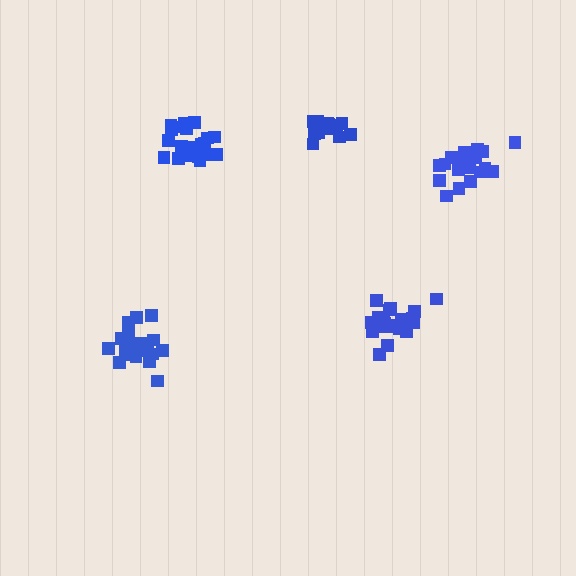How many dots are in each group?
Group 1: 16 dots, Group 2: 21 dots, Group 3: 21 dots, Group 4: 20 dots, Group 5: 20 dots (98 total).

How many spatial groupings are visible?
There are 5 spatial groupings.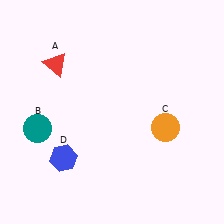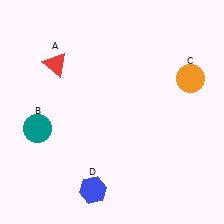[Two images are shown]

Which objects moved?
The objects that moved are: the orange circle (C), the blue hexagon (D).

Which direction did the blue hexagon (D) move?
The blue hexagon (D) moved down.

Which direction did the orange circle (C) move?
The orange circle (C) moved up.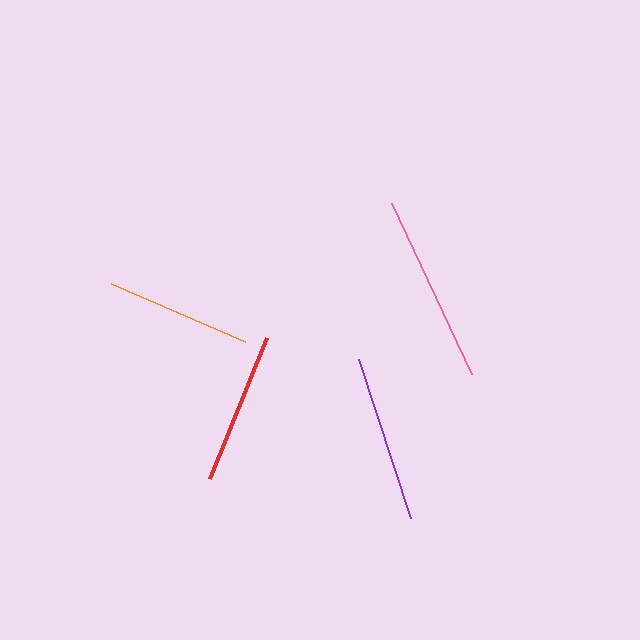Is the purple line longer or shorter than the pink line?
The pink line is longer than the purple line.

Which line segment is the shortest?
The orange line is the shortest at approximately 146 pixels.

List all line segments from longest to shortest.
From longest to shortest: pink, purple, red, orange.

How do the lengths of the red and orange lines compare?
The red and orange lines are approximately the same length.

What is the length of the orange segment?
The orange segment is approximately 146 pixels long.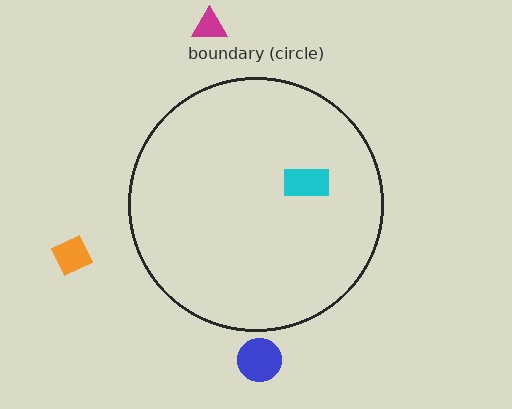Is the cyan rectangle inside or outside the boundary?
Inside.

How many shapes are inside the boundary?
1 inside, 3 outside.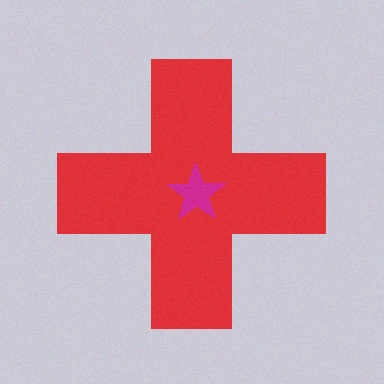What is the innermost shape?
The magenta star.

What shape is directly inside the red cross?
The magenta star.